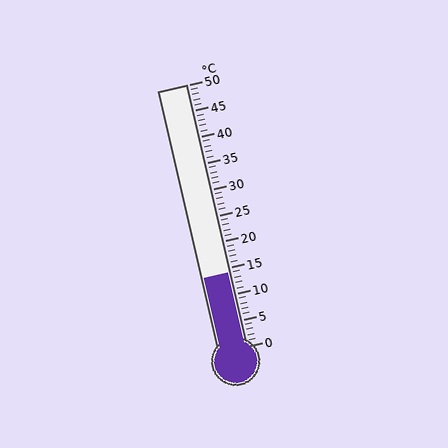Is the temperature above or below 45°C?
The temperature is below 45°C.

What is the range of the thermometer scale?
The thermometer scale ranges from 0°C to 50°C.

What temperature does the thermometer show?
The thermometer shows approximately 14°C.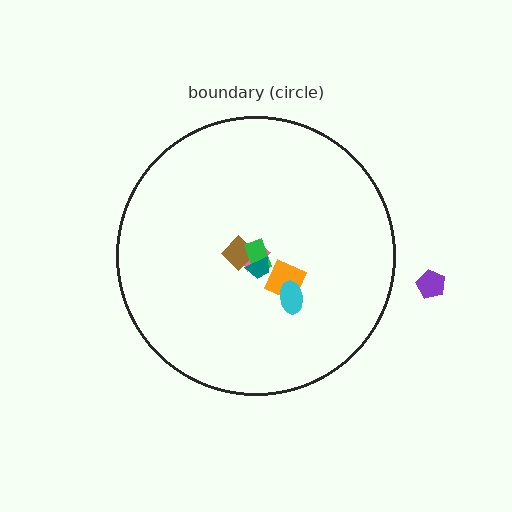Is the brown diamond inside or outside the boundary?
Inside.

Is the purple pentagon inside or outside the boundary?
Outside.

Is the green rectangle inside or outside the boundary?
Inside.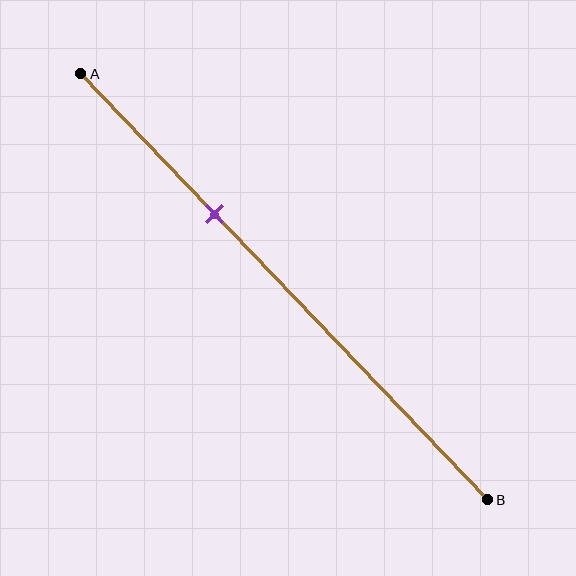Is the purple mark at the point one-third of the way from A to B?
Yes, the mark is approximately at the one-third point.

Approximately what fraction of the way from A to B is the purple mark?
The purple mark is approximately 35% of the way from A to B.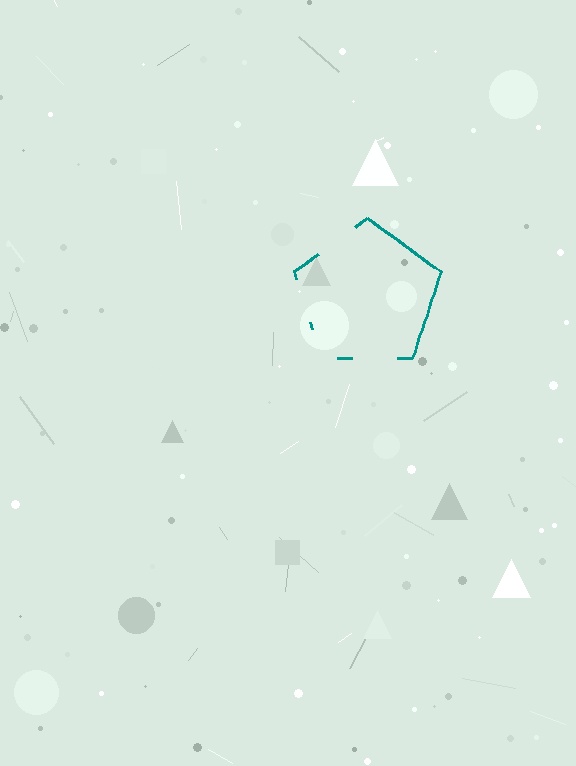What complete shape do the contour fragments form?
The contour fragments form a pentagon.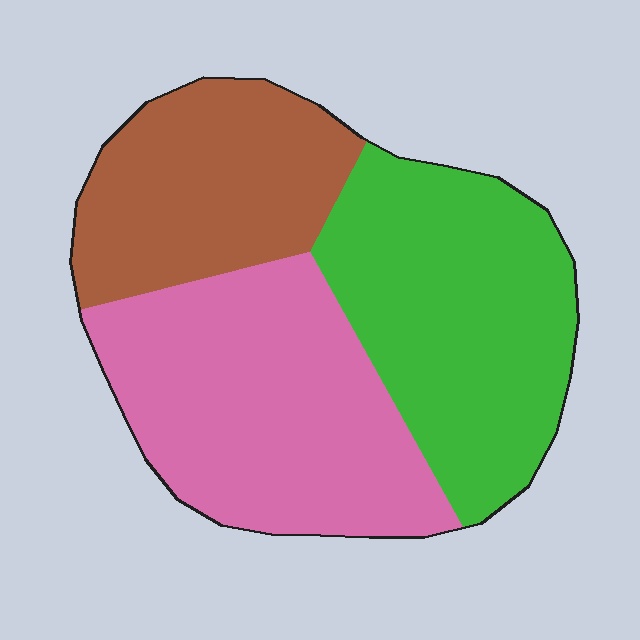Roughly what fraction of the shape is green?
Green takes up about three eighths (3/8) of the shape.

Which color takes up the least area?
Brown, at roughly 25%.